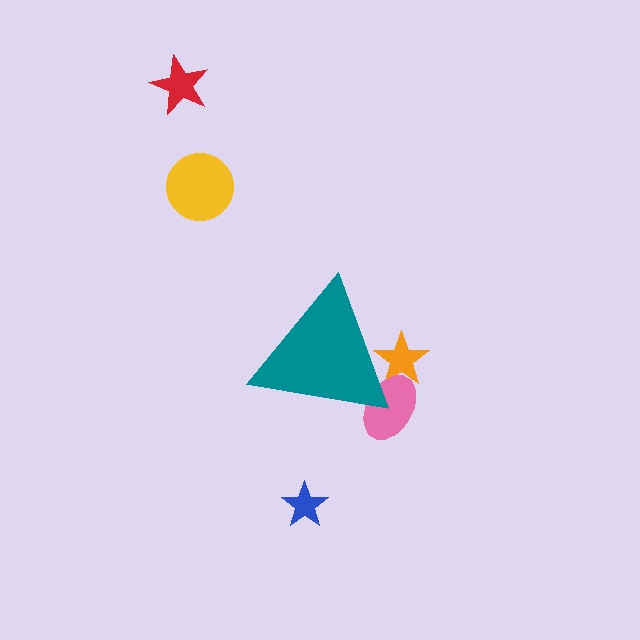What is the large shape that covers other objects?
A teal triangle.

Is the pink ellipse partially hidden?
Yes, the pink ellipse is partially hidden behind the teal triangle.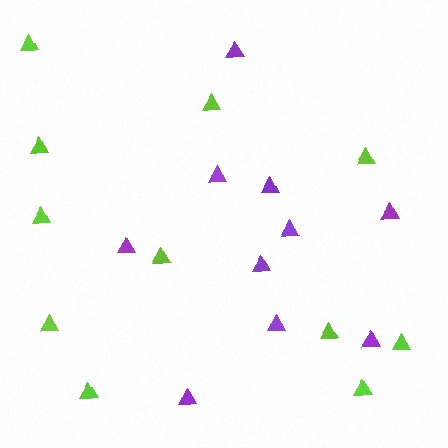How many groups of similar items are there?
There are 2 groups: one group of lime triangles (11) and one group of purple triangles (10).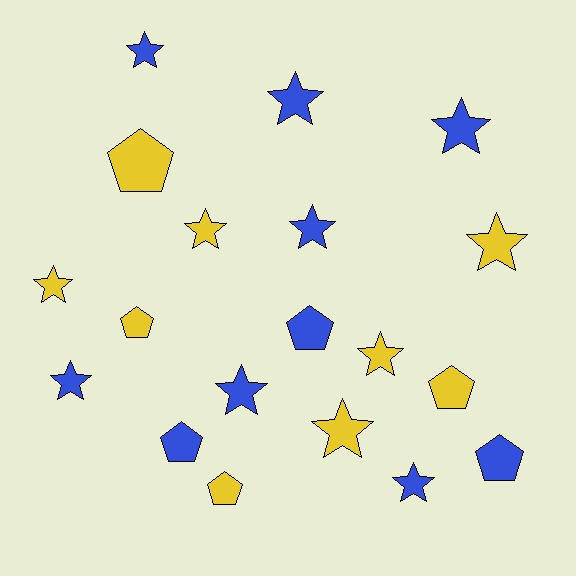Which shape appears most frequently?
Star, with 12 objects.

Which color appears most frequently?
Blue, with 10 objects.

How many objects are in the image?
There are 19 objects.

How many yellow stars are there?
There are 5 yellow stars.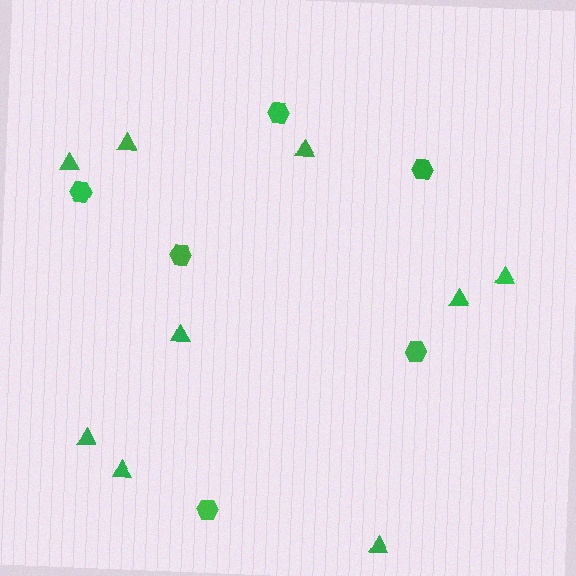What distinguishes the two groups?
There are 2 groups: one group of triangles (9) and one group of hexagons (6).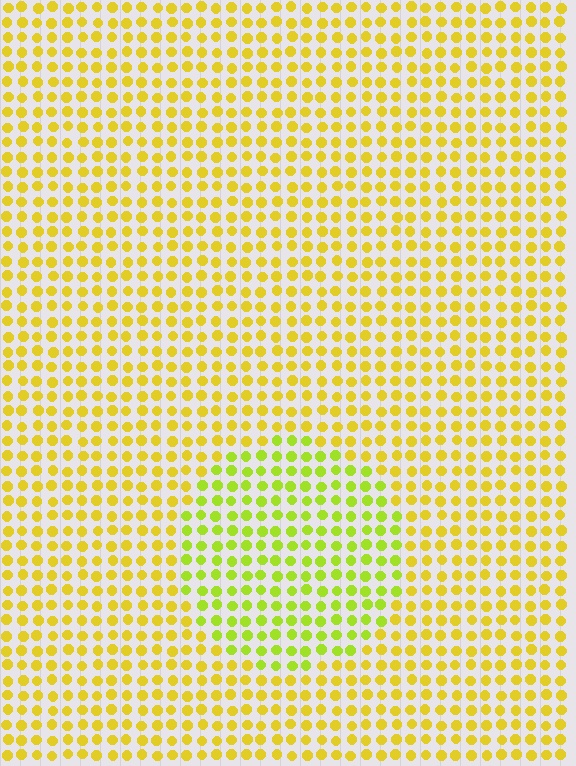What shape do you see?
I see a circle.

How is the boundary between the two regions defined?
The boundary is defined purely by a slight shift in hue (about 28 degrees). Spacing, size, and orientation are identical on both sides.